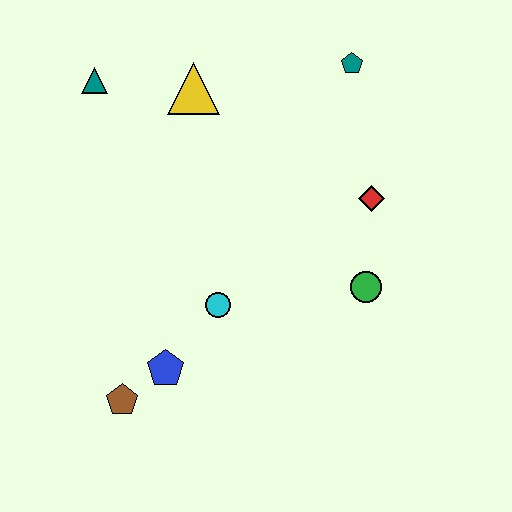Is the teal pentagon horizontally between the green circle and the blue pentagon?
Yes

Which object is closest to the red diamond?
The green circle is closest to the red diamond.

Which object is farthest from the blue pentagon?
The teal pentagon is farthest from the blue pentagon.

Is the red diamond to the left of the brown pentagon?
No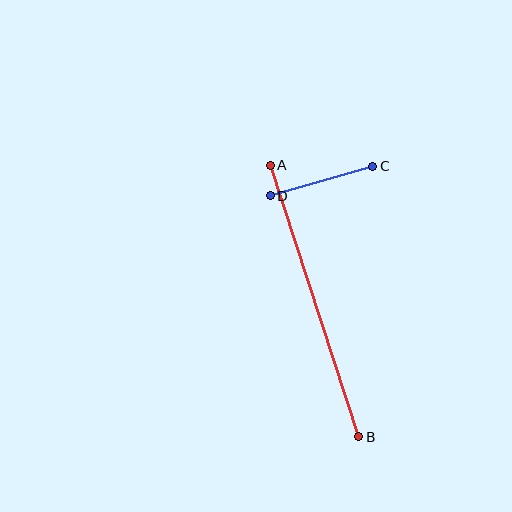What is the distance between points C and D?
The distance is approximately 107 pixels.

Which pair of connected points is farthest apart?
Points A and B are farthest apart.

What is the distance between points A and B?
The distance is approximately 286 pixels.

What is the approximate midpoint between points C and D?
The midpoint is at approximately (322, 181) pixels.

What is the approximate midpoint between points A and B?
The midpoint is at approximately (314, 301) pixels.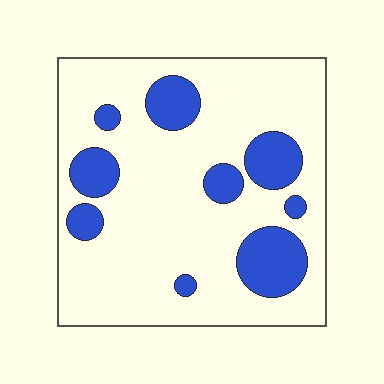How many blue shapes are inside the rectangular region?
9.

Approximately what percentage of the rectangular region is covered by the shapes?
Approximately 20%.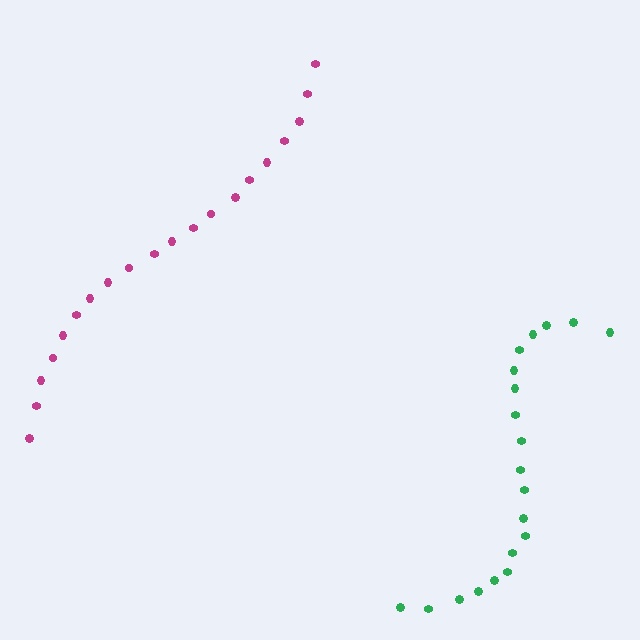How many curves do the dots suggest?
There are 2 distinct paths.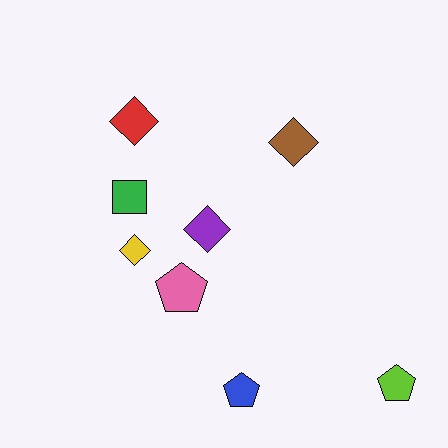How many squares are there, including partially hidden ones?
There is 1 square.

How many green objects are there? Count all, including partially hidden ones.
There is 1 green object.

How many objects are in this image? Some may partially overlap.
There are 8 objects.